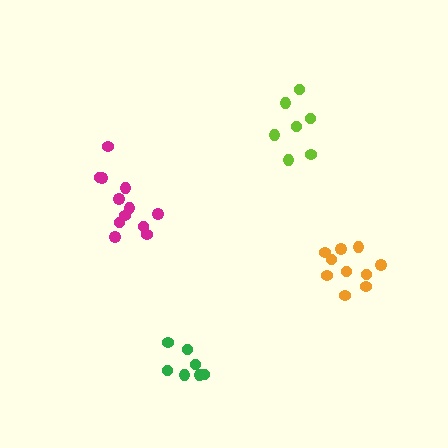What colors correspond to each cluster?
The clusters are colored: green, orange, lime, magenta.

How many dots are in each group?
Group 1: 7 dots, Group 2: 10 dots, Group 3: 7 dots, Group 4: 12 dots (36 total).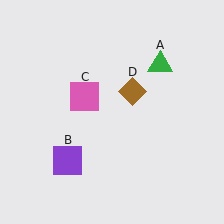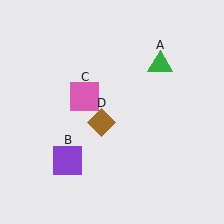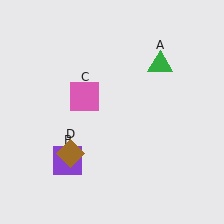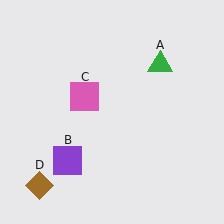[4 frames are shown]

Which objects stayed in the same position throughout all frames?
Green triangle (object A) and purple square (object B) and pink square (object C) remained stationary.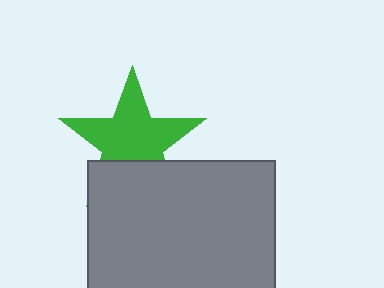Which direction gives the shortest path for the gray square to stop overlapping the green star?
Moving down gives the shortest separation.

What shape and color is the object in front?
The object in front is a gray square.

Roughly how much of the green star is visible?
Most of it is visible (roughly 70%).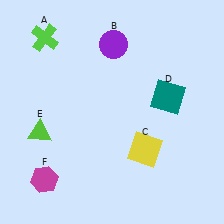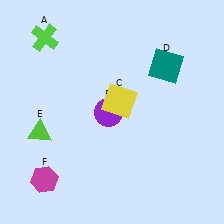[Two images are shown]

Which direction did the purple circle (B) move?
The purple circle (B) moved down.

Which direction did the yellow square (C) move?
The yellow square (C) moved up.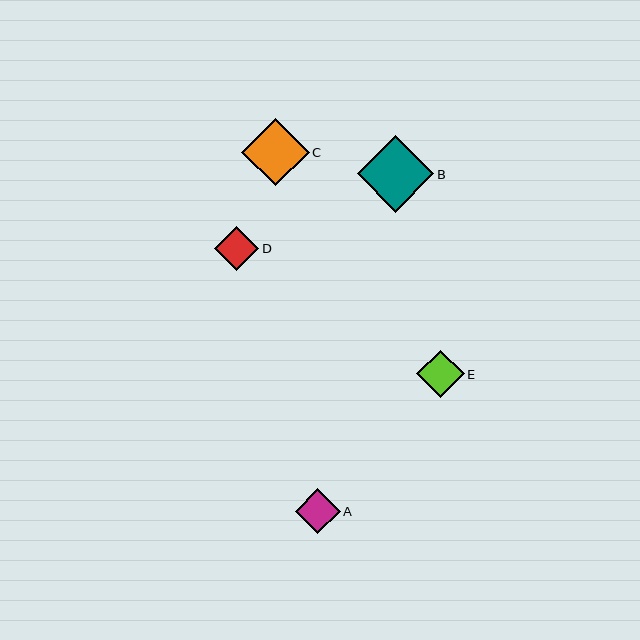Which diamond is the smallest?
Diamond D is the smallest with a size of approximately 44 pixels.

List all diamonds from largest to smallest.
From largest to smallest: B, C, E, A, D.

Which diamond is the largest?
Diamond B is the largest with a size of approximately 76 pixels.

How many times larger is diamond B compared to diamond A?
Diamond B is approximately 1.7 times the size of diamond A.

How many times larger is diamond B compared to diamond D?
Diamond B is approximately 1.7 times the size of diamond D.